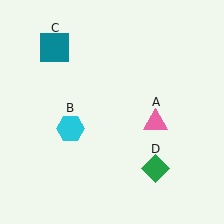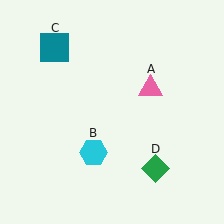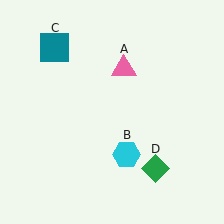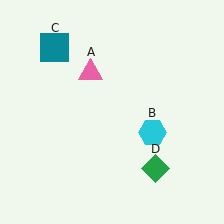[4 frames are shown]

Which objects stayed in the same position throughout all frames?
Teal square (object C) and green diamond (object D) remained stationary.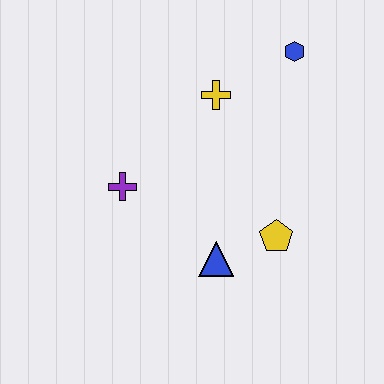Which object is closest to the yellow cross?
The blue hexagon is closest to the yellow cross.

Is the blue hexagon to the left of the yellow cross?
No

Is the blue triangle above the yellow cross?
No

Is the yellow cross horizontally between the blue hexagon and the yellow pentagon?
No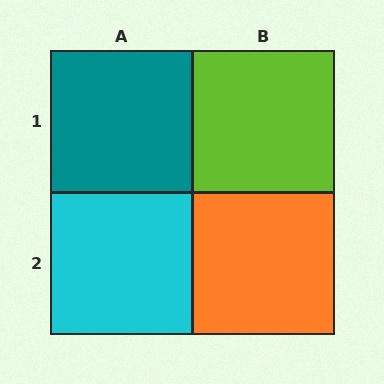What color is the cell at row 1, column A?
Teal.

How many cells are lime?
1 cell is lime.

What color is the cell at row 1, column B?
Lime.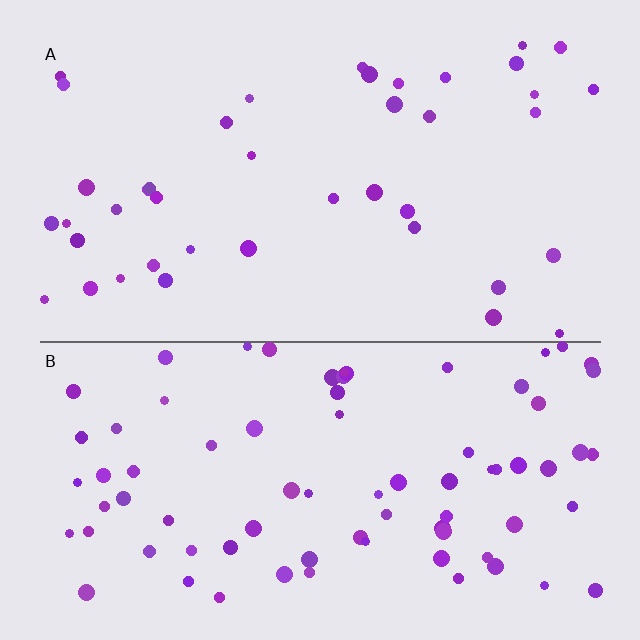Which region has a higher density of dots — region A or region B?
B (the bottom).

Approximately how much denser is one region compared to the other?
Approximately 1.9× — region B over region A.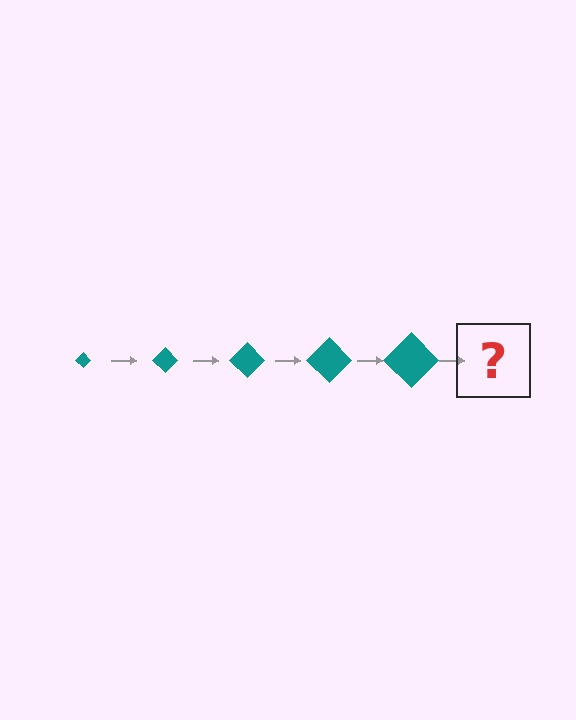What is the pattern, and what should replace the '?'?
The pattern is that the diamond gets progressively larger each step. The '?' should be a teal diamond, larger than the previous one.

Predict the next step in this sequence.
The next step is a teal diamond, larger than the previous one.